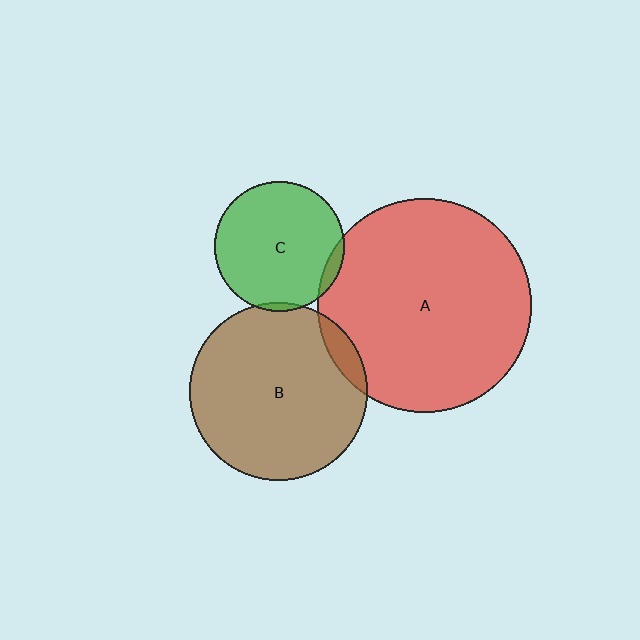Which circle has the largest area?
Circle A (red).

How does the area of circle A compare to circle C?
Approximately 2.7 times.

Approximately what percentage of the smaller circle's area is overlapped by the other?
Approximately 5%.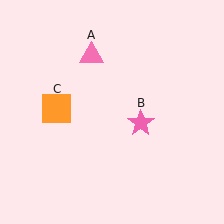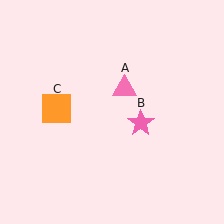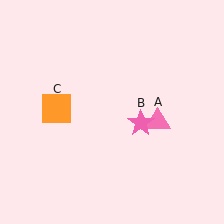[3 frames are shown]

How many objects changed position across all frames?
1 object changed position: pink triangle (object A).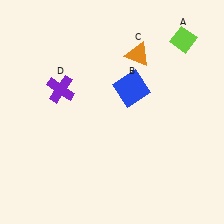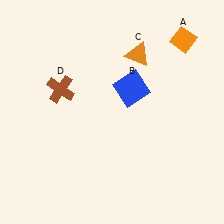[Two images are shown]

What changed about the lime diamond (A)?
In Image 1, A is lime. In Image 2, it changed to orange.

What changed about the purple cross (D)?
In Image 1, D is purple. In Image 2, it changed to brown.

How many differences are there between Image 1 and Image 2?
There are 2 differences between the two images.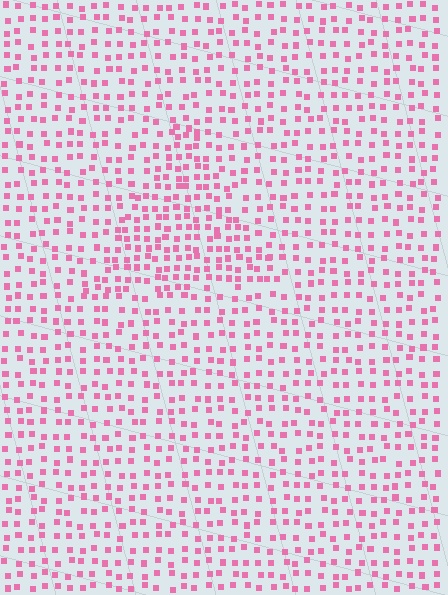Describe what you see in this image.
The image contains small pink elements arranged at two different densities. A triangle-shaped region is visible where the elements are more densely packed than the surrounding area.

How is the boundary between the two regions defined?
The boundary is defined by a change in element density (approximately 1.6x ratio). All elements are the same color, size, and shape.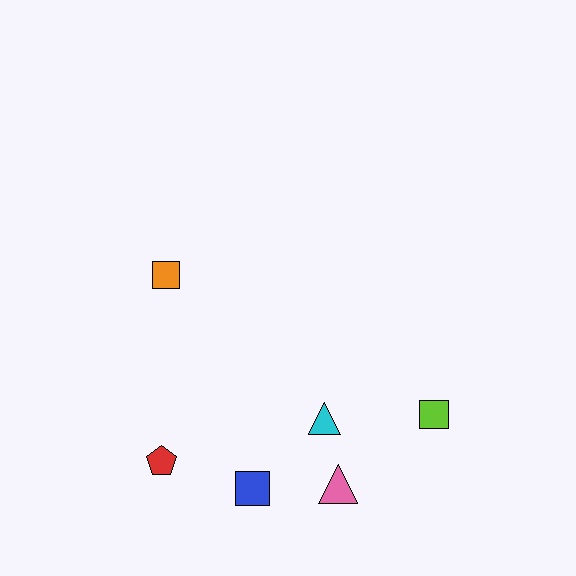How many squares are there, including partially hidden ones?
There are 3 squares.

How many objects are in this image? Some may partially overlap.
There are 6 objects.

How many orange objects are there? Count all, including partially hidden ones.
There is 1 orange object.